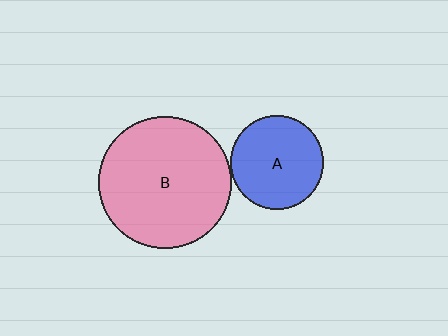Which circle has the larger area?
Circle B (pink).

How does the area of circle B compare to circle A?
Approximately 2.0 times.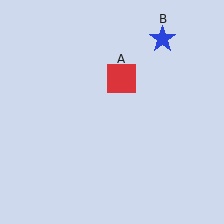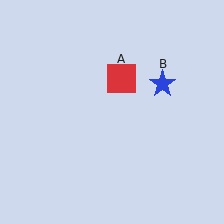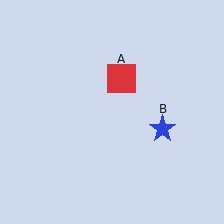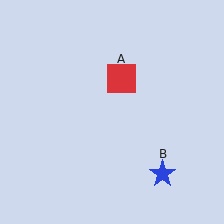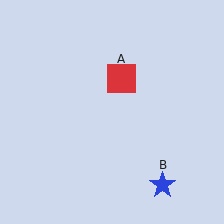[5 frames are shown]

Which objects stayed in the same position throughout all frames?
Red square (object A) remained stationary.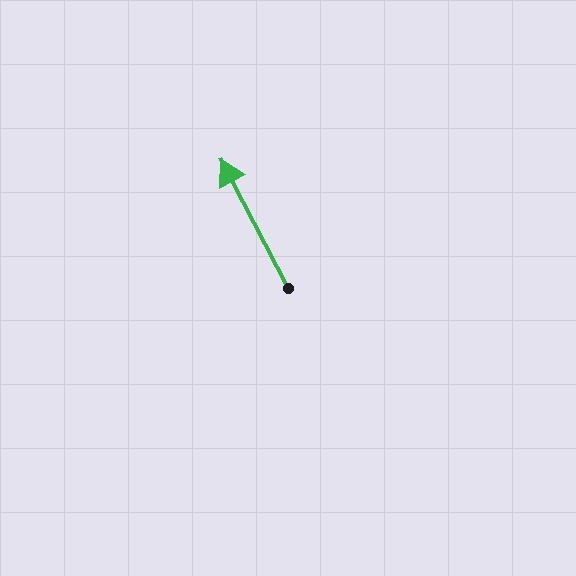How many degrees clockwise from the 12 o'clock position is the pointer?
Approximately 333 degrees.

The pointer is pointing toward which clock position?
Roughly 11 o'clock.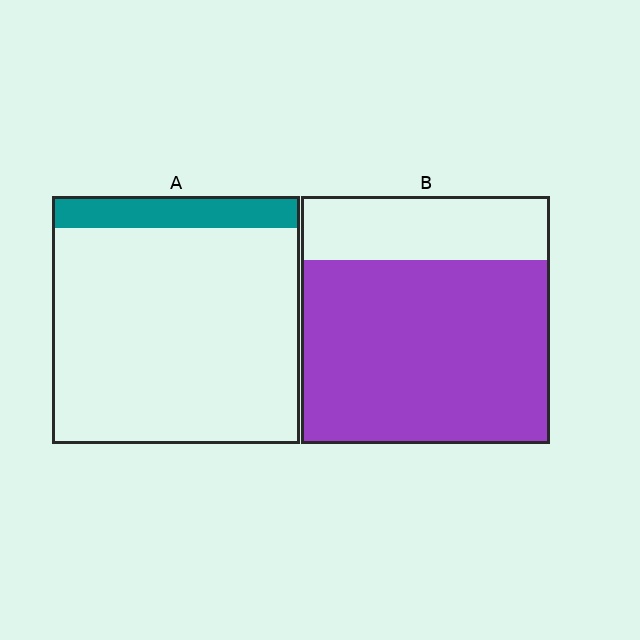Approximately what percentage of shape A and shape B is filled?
A is approximately 15% and B is approximately 75%.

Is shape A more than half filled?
No.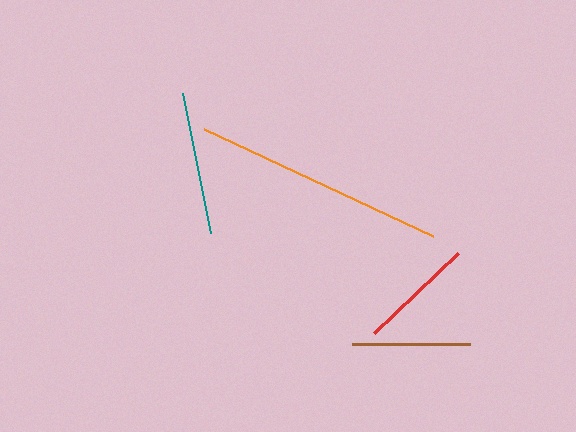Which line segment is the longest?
The orange line is the longest at approximately 253 pixels.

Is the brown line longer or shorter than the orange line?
The orange line is longer than the brown line.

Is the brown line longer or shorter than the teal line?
The teal line is longer than the brown line.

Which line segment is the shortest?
The red line is the shortest at approximately 116 pixels.